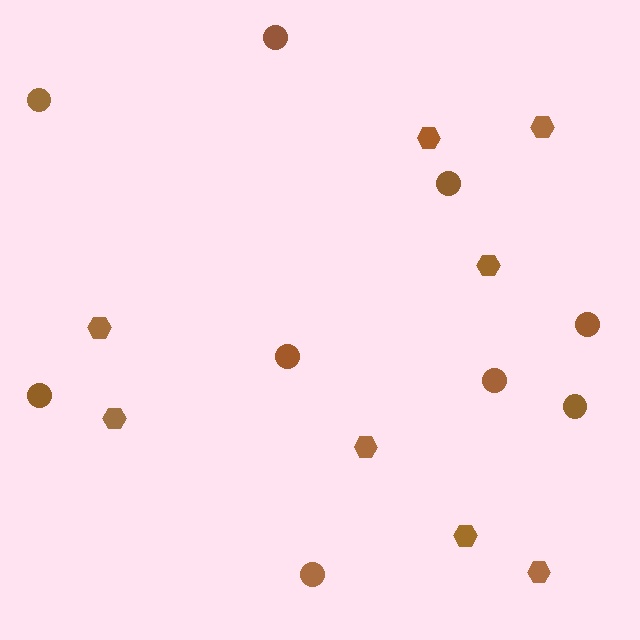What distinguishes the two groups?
There are 2 groups: one group of circles (9) and one group of hexagons (8).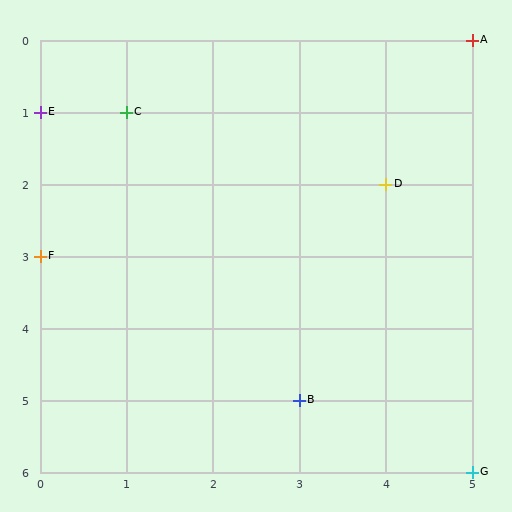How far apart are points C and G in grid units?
Points C and G are 4 columns and 5 rows apart (about 6.4 grid units diagonally).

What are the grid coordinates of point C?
Point C is at grid coordinates (1, 1).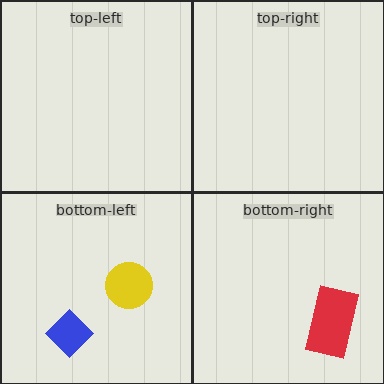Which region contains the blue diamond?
The bottom-left region.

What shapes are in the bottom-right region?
The red rectangle.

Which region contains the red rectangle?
The bottom-right region.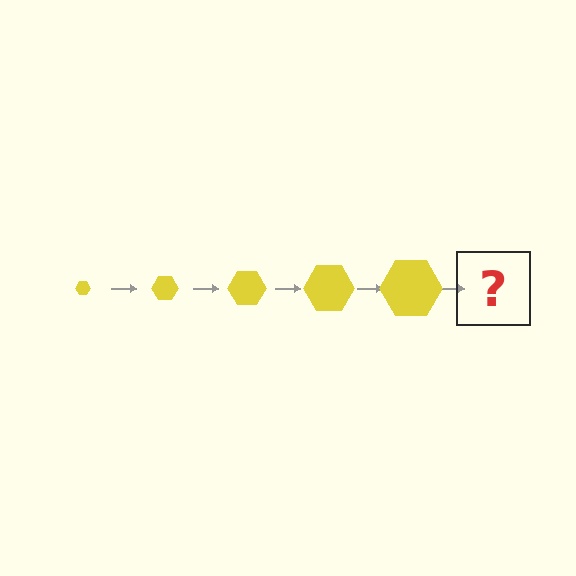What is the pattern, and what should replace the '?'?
The pattern is that the hexagon gets progressively larger each step. The '?' should be a yellow hexagon, larger than the previous one.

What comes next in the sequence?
The next element should be a yellow hexagon, larger than the previous one.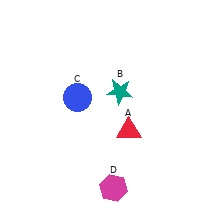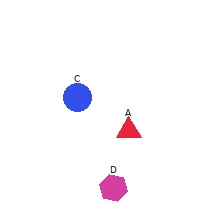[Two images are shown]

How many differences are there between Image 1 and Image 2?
There is 1 difference between the two images.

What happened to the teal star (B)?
The teal star (B) was removed in Image 2. It was in the top-right area of Image 1.